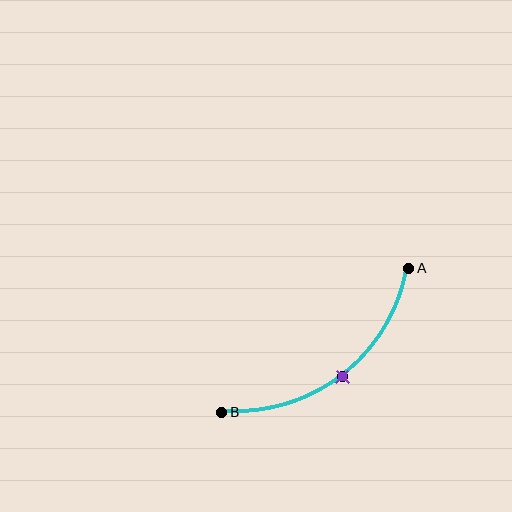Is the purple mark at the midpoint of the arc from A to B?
Yes. The purple mark lies on the arc at equal arc-length from both A and B — it is the arc midpoint.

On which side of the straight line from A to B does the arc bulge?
The arc bulges below and to the right of the straight line connecting A and B.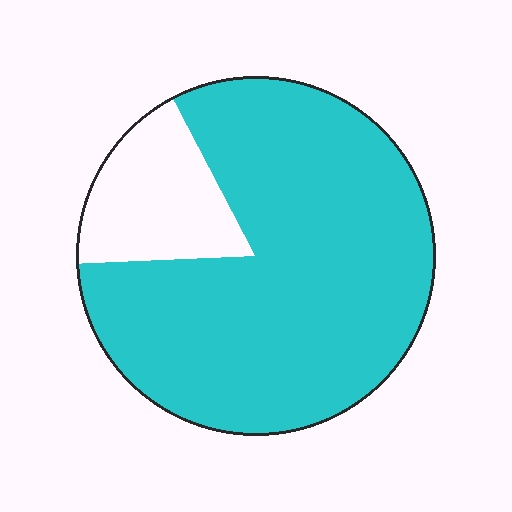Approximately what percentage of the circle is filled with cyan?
Approximately 80%.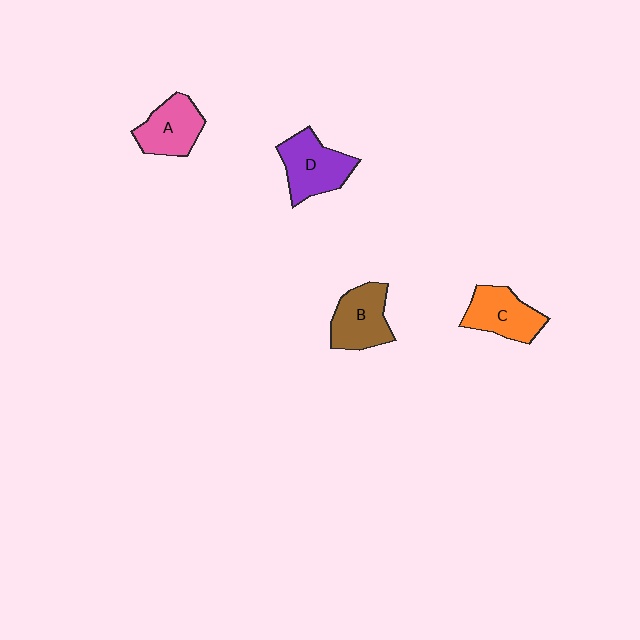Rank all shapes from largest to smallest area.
From largest to smallest: D (purple), B (brown), C (orange), A (pink).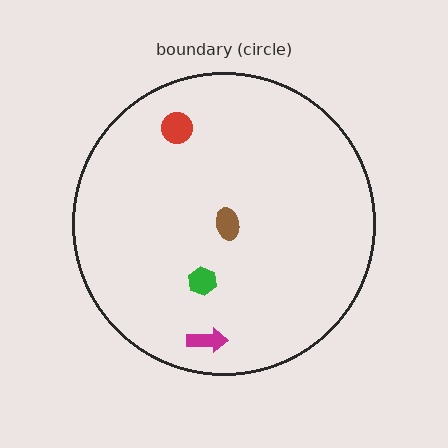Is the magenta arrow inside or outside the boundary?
Inside.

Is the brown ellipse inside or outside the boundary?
Inside.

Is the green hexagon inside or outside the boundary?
Inside.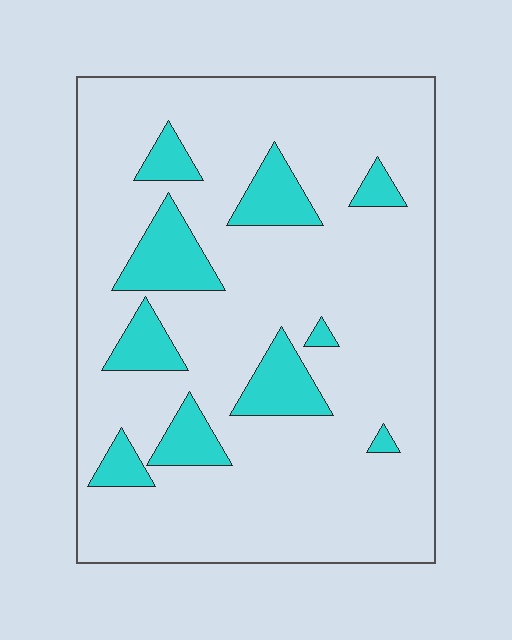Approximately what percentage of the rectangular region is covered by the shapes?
Approximately 15%.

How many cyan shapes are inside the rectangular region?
10.